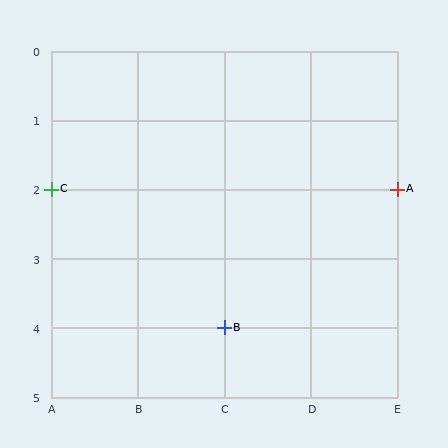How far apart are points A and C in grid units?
Points A and C are 4 columns apart.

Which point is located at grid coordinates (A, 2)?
Point C is at (A, 2).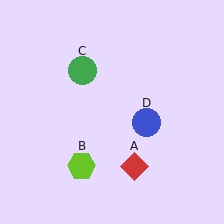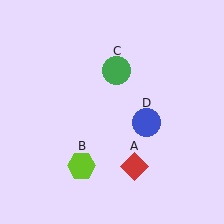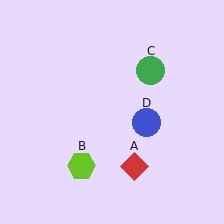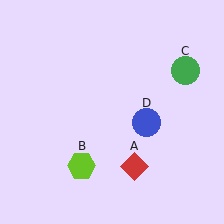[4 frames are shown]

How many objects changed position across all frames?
1 object changed position: green circle (object C).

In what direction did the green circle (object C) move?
The green circle (object C) moved right.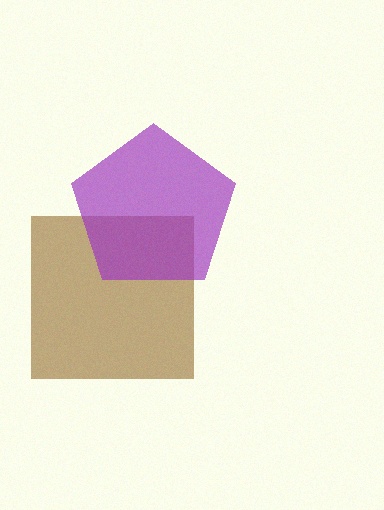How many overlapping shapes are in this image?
There are 2 overlapping shapes in the image.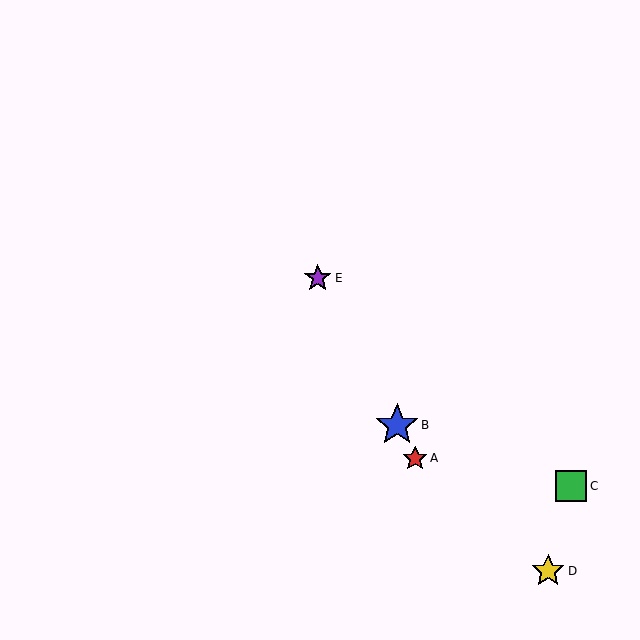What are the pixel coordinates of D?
Object D is at (548, 571).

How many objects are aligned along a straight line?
3 objects (A, B, E) are aligned along a straight line.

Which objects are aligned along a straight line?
Objects A, B, E are aligned along a straight line.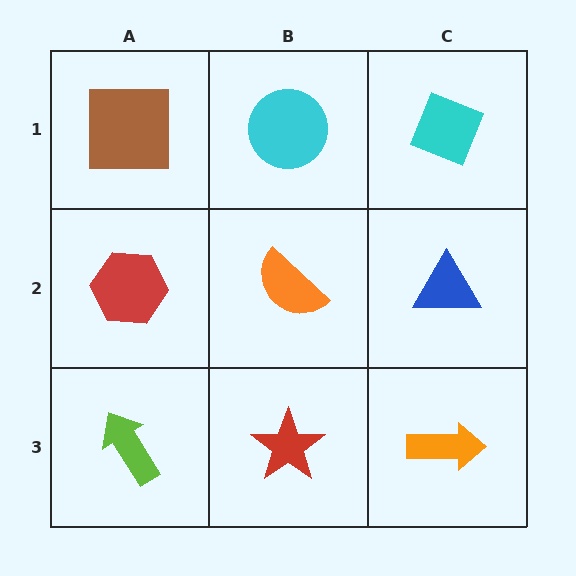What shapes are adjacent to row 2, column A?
A brown square (row 1, column A), a lime arrow (row 3, column A), an orange semicircle (row 2, column B).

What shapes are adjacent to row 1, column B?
An orange semicircle (row 2, column B), a brown square (row 1, column A), a cyan diamond (row 1, column C).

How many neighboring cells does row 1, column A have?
2.